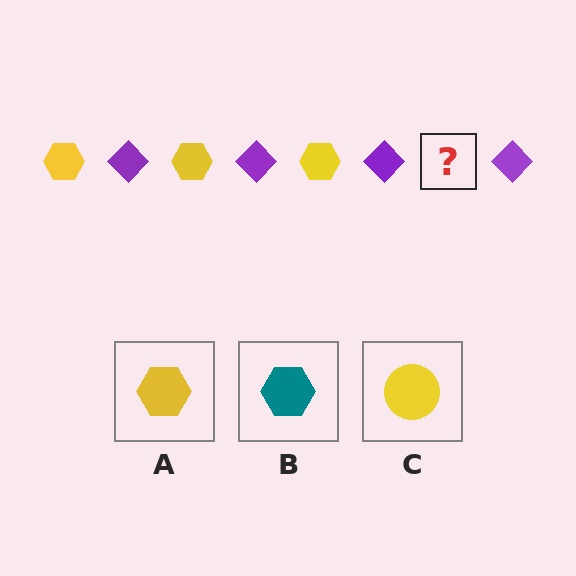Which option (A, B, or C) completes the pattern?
A.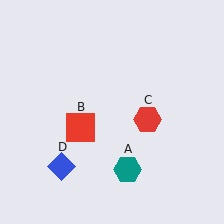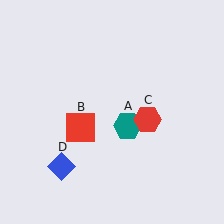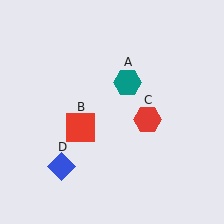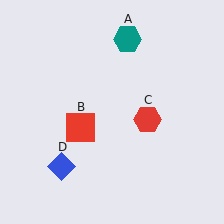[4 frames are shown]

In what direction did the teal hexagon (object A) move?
The teal hexagon (object A) moved up.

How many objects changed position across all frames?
1 object changed position: teal hexagon (object A).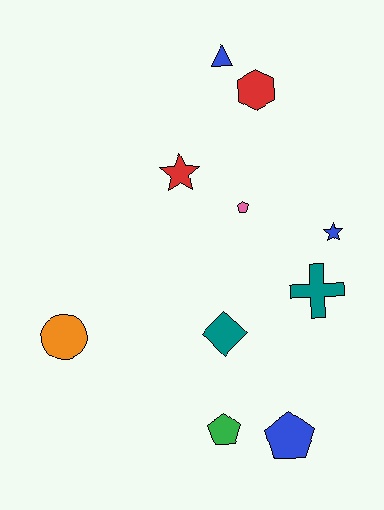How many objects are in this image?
There are 10 objects.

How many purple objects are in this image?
There are no purple objects.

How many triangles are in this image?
There is 1 triangle.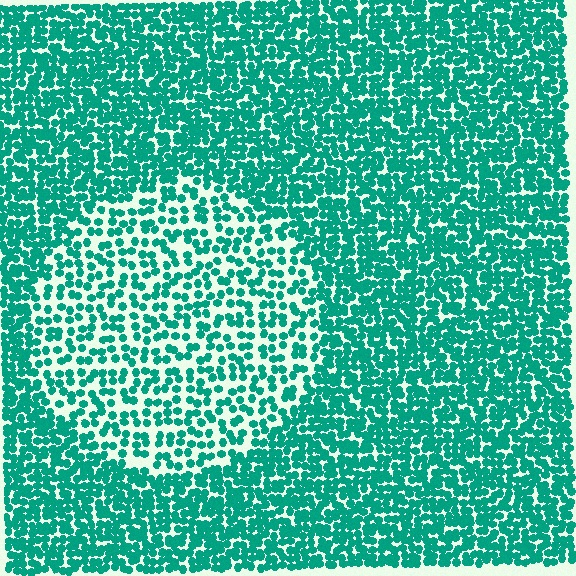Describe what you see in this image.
The image contains small teal elements arranged at two different densities. A circle-shaped region is visible where the elements are less densely packed than the surrounding area.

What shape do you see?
I see a circle.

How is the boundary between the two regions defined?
The boundary is defined by a change in element density (approximately 2.0x ratio). All elements are the same color, size, and shape.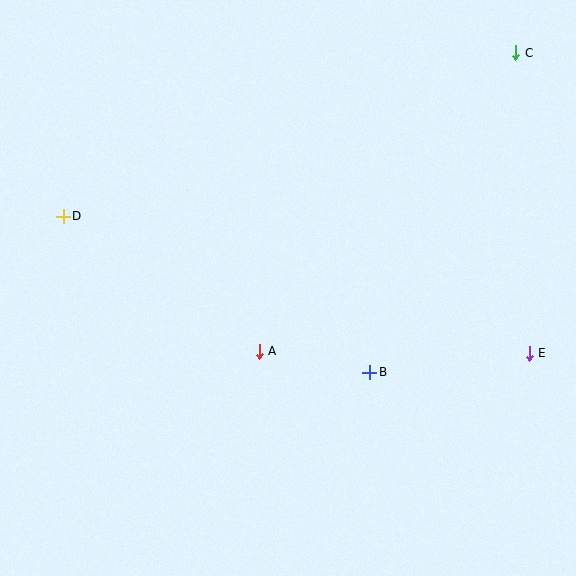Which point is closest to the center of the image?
Point A at (259, 351) is closest to the center.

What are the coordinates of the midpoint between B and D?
The midpoint between B and D is at (216, 294).